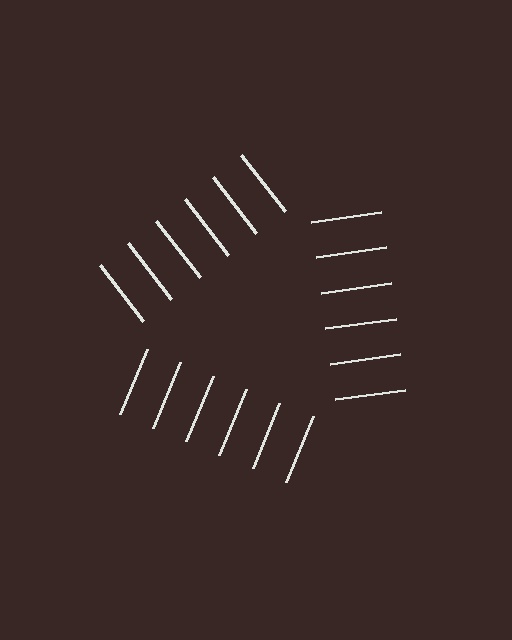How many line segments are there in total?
18 — 6 along each of the 3 edges.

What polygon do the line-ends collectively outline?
An illusory triangle — the line segments terminate on its edges but no continuous stroke is drawn.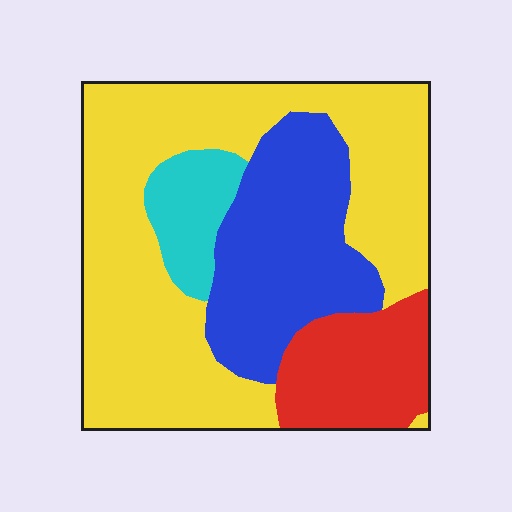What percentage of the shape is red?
Red takes up about one eighth (1/8) of the shape.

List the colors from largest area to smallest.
From largest to smallest: yellow, blue, red, cyan.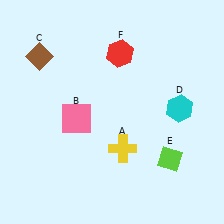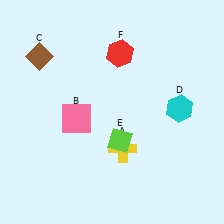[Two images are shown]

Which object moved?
The lime diamond (E) moved left.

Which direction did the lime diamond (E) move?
The lime diamond (E) moved left.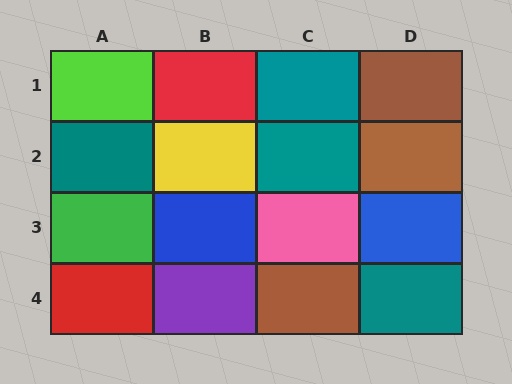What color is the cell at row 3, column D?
Blue.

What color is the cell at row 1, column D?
Brown.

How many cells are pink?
1 cell is pink.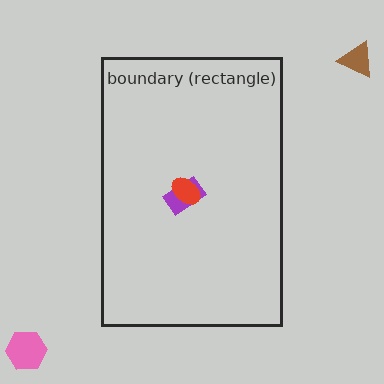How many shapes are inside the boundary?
2 inside, 2 outside.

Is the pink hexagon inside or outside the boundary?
Outside.